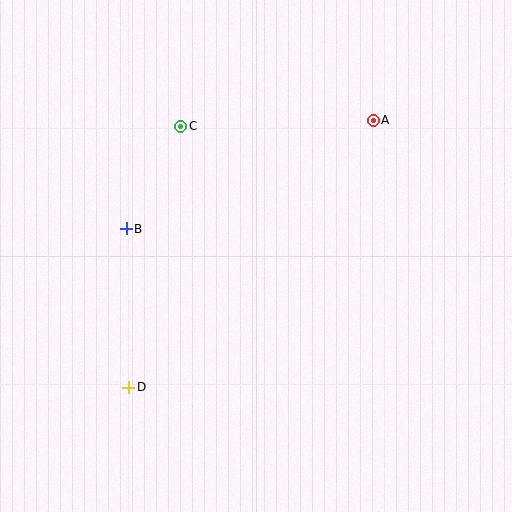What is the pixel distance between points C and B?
The distance between C and B is 116 pixels.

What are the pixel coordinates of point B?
Point B is at (126, 229).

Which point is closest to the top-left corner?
Point C is closest to the top-left corner.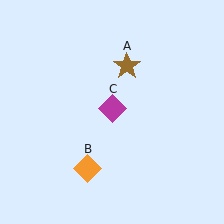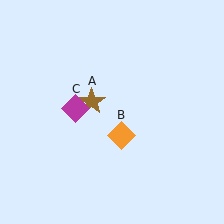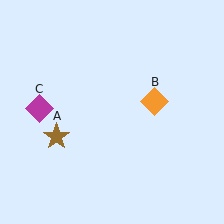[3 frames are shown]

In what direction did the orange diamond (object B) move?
The orange diamond (object B) moved up and to the right.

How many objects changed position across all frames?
3 objects changed position: brown star (object A), orange diamond (object B), magenta diamond (object C).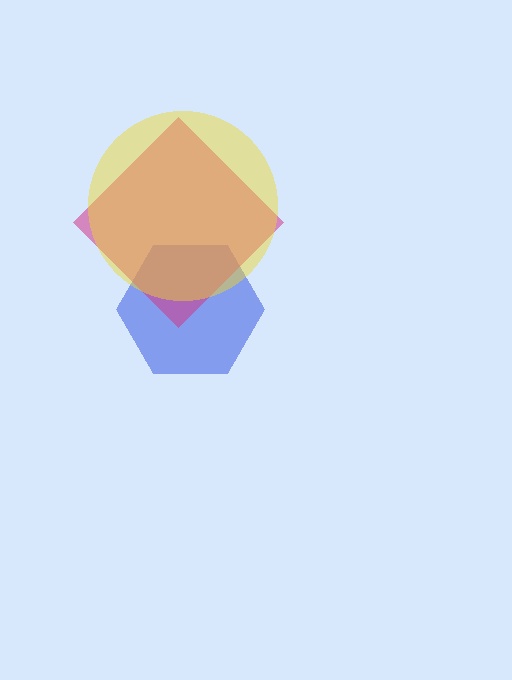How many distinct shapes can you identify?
There are 3 distinct shapes: a blue hexagon, a magenta diamond, a yellow circle.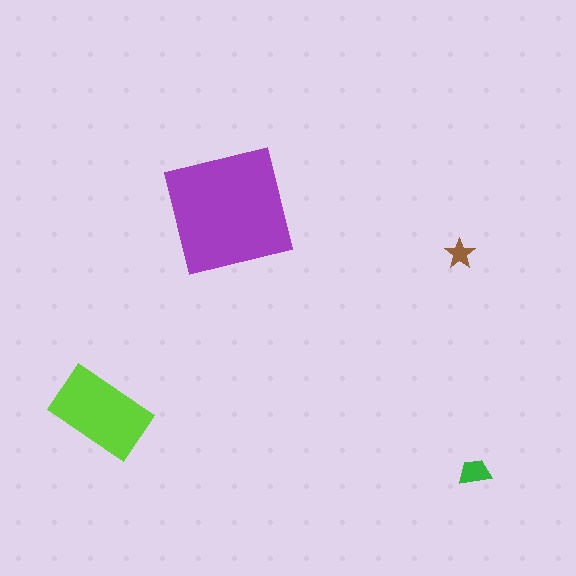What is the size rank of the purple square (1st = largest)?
1st.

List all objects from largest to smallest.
The purple square, the lime rectangle, the green trapezoid, the brown star.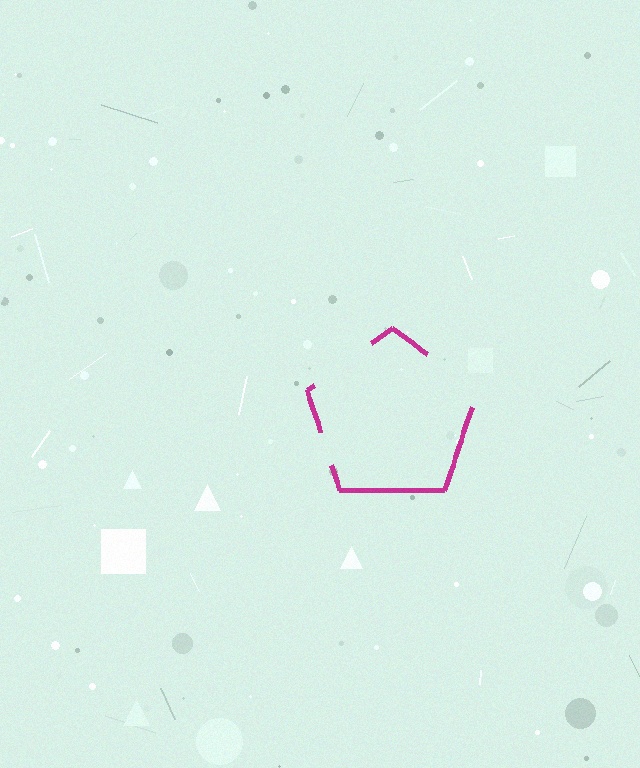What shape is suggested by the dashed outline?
The dashed outline suggests a pentagon.